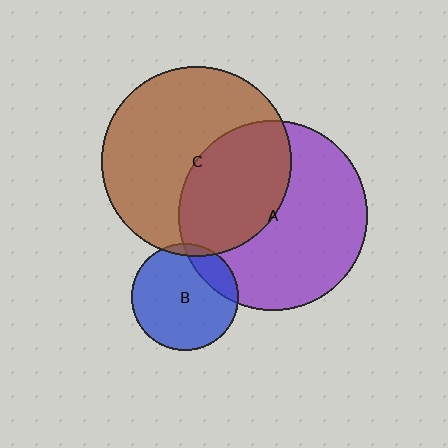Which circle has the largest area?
Circle A (purple).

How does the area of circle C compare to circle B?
Approximately 3.2 times.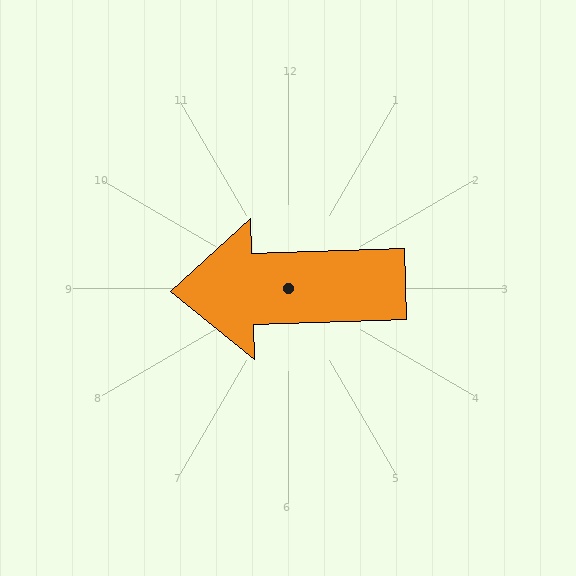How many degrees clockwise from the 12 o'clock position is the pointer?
Approximately 268 degrees.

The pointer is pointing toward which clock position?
Roughly 9 o'clock.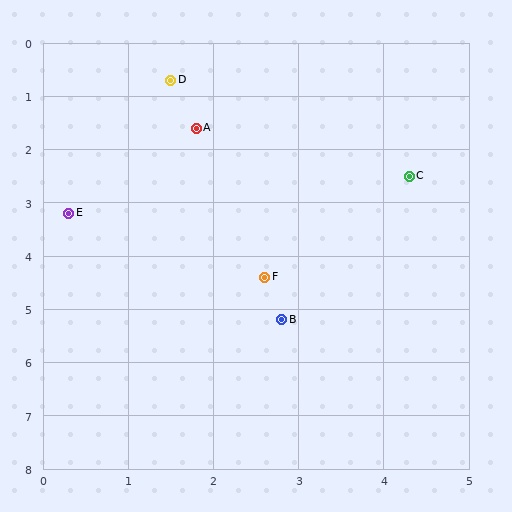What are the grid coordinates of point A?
Point A is at approximately (1.8, 1.6).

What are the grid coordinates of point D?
Point D is at approximately (1.5, 0.7).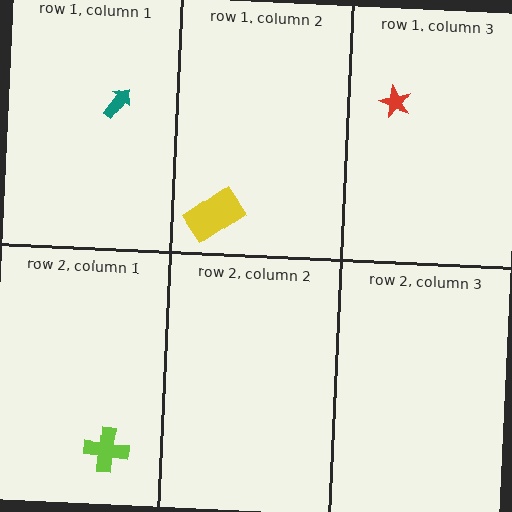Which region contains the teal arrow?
The row 1, column 1 region.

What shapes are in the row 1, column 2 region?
The yellow rectangle.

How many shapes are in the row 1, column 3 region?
1.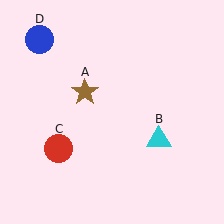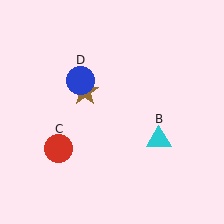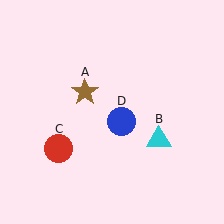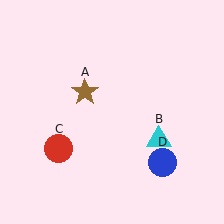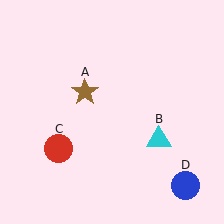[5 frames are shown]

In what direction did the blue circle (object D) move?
The blue circle (object D) moved down and to the right.